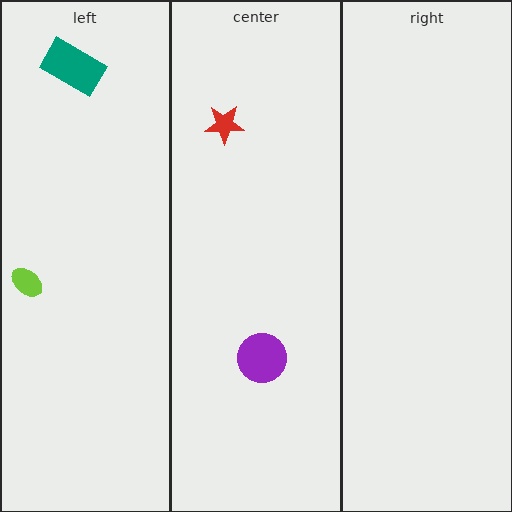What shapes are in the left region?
The lime ellipse, the teal rectangle.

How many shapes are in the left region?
2.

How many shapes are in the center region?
2.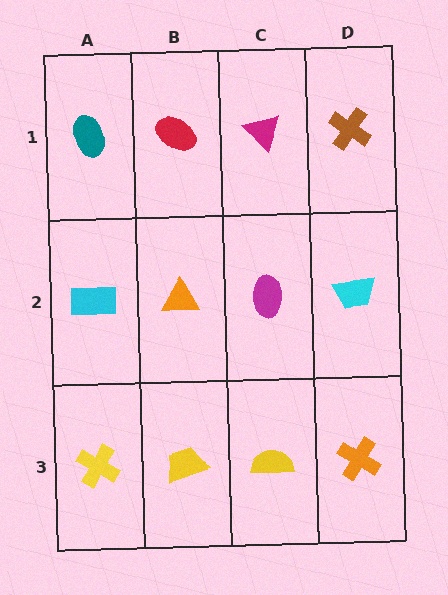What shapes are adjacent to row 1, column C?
A magenta ellipse (row 2, column C), a red ellipse (row 1, column B), a brown cross (row 1, column D).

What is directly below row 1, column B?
An orange triangle.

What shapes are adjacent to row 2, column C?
A magenta triangle (row 1, column C), a yellow semicircle (row 3, column C), an orange triangle (row 2, column B), a cyan trapezoid (row 2, column D).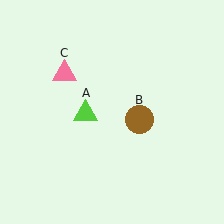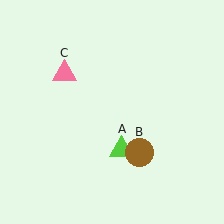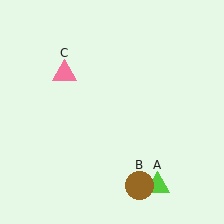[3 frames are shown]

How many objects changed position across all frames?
2 objects changed position: lime triangle (object A), brown circle (object B).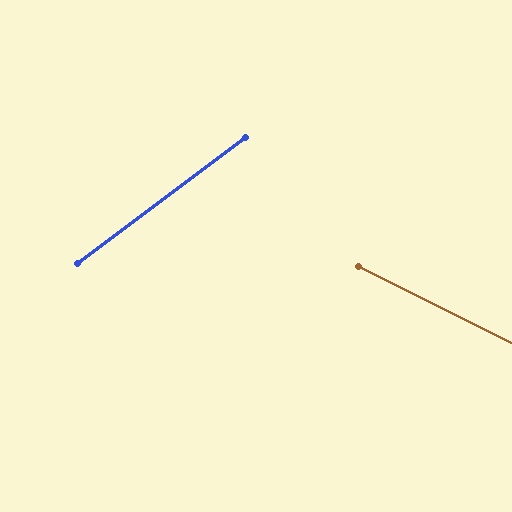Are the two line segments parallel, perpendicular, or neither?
Neither parallel nor perpendicular — they differ by about 64°.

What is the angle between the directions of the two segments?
Approximately 64 degrees.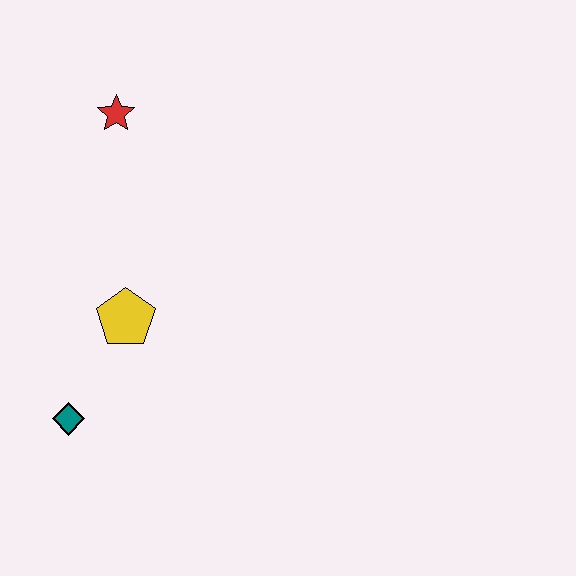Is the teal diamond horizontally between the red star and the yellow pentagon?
No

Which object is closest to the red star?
The yellow pentagon is closest to the red star.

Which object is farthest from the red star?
The teal diamond is farthest from the red star.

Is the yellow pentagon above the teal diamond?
Yes